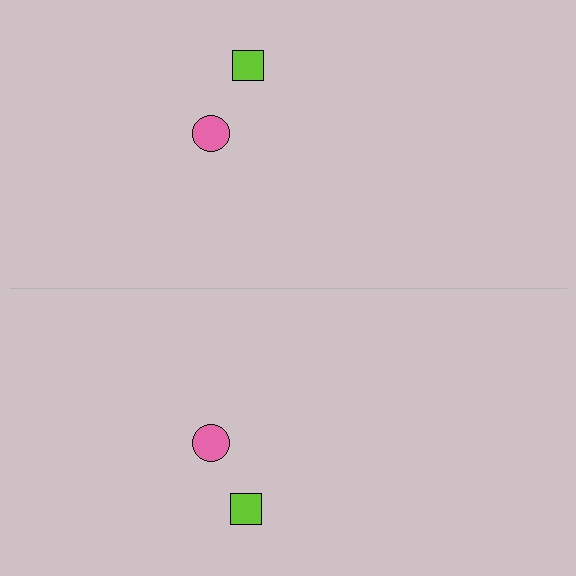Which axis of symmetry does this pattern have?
The pattern has a horizontal axis of symmetry running through the center of the image.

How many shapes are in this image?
There are 4 shapes in this image.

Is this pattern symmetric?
Yes, this pattern has bilateral (reflection) symmetry.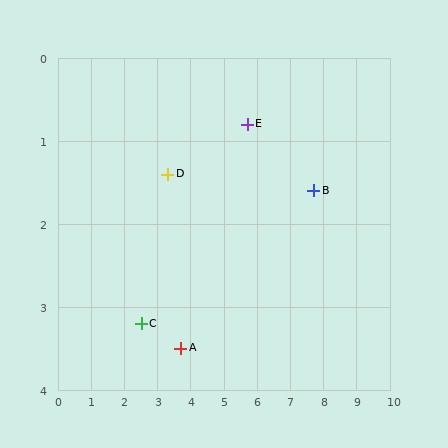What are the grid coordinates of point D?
Point D is at approximately (3.3, 1.4).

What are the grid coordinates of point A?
Point A is at approximately (3.7, 3.5).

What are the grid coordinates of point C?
Point C is at approximately (2.5, 3.2).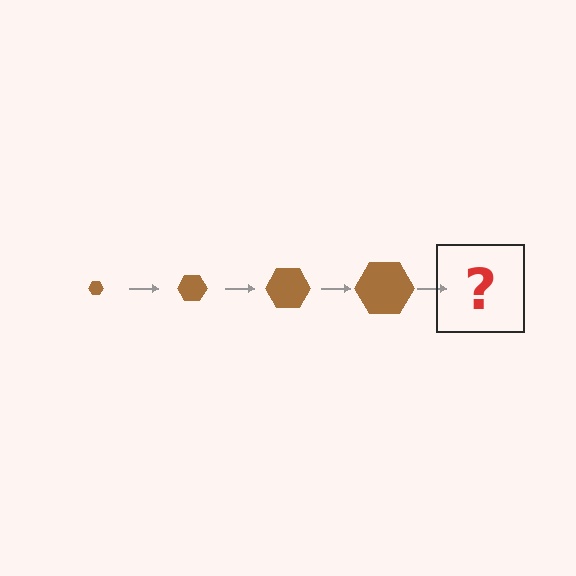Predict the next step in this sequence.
The next step is a brown hexagon, larger than the previous one.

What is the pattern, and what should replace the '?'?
The pattern is that the hexagon gets progressively larger each step. The '?' should be a brown hexagon, larger than the previous one.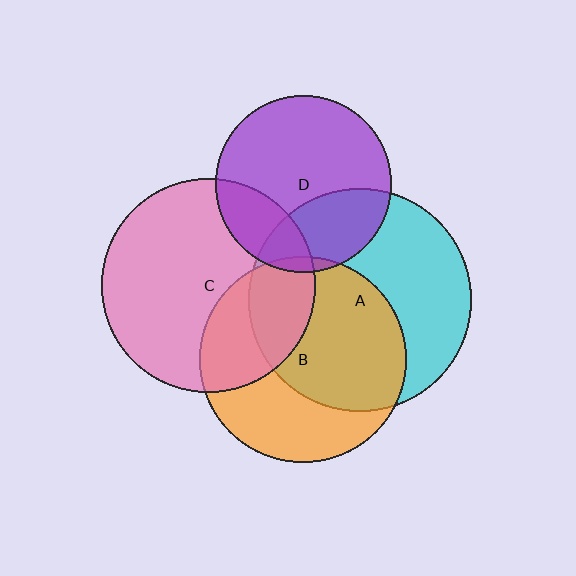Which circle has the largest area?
Circle A (cyan).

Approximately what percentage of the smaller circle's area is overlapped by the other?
Approximately 55%.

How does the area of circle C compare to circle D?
Approximately 1.5 times.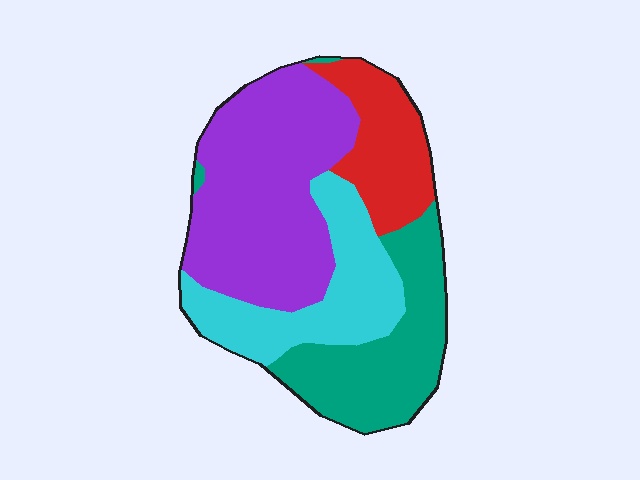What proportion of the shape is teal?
Teal covers about 25% of the shape.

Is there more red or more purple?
Purple.